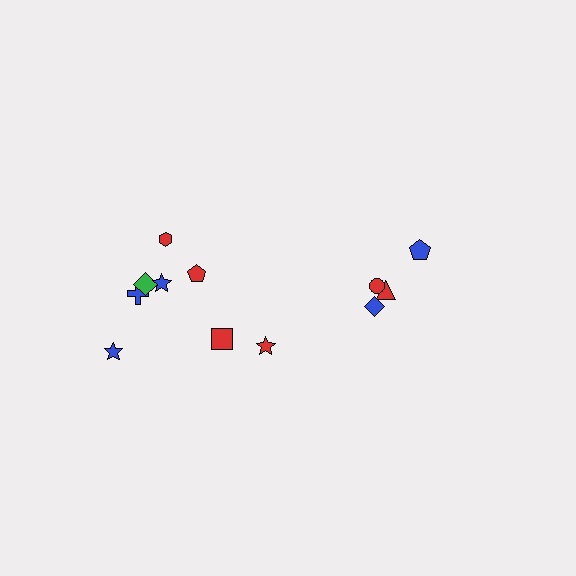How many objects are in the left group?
There are 8 objects.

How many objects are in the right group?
There are 4 objects.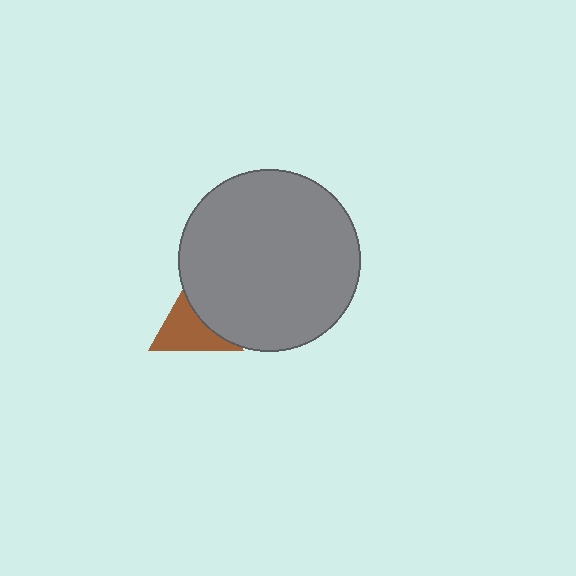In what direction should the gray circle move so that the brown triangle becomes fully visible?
The gray circle should move right. That is the shortest direction to clear the overlap and leave the brown triangle fully visible.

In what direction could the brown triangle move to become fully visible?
The brown triangle could move left. That would shift it out from behind the gray circle entirely.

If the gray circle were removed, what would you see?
You would see the complete brown triangle.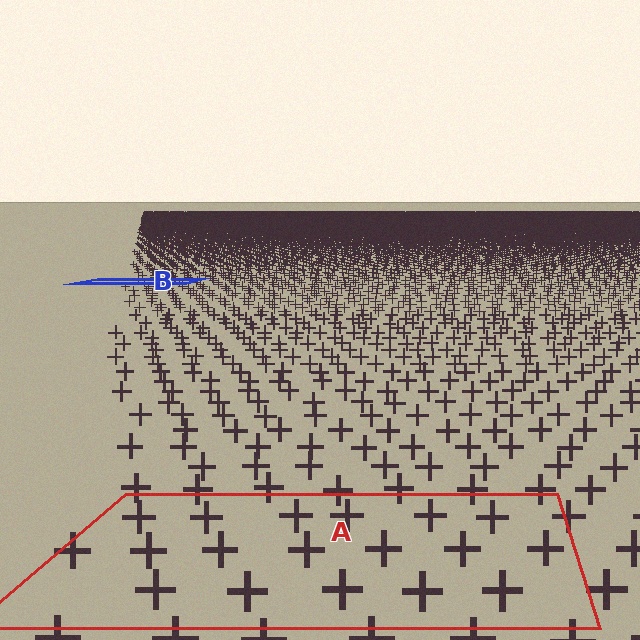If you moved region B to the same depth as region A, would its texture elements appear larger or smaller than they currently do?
They would appear larger. At a closer depth, the same texture elements are projected at a bigger on-screen size.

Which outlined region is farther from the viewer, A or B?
Region B is farther from the viewer — the texture elements inside it appear smaller and more densely packed.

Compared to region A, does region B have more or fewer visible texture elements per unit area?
Region B has more texture elements per unit area — they are packed more densely because it is farther away.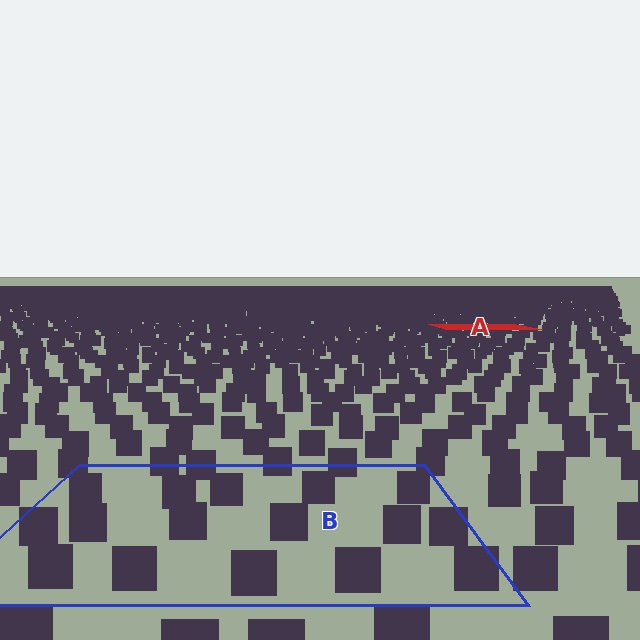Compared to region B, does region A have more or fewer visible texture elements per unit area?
Region A has more texture elements per unit area — they are packed more densely because it is farther away.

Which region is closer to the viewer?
Region B is closer. The texture elements there are larger and more spread out.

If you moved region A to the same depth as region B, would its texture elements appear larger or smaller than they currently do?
They would appear larger. At a closer depth, the same texture elements are projected at a bigger on-screen size.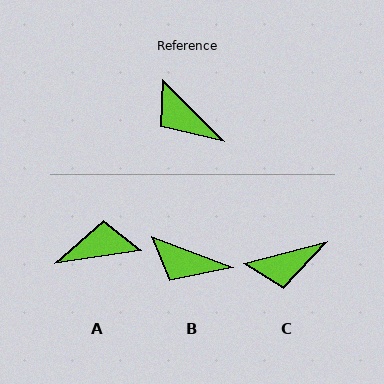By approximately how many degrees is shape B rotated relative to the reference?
Approximately 24 degrees counter-clockwise.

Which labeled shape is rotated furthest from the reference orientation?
A, about 126 degrees away.